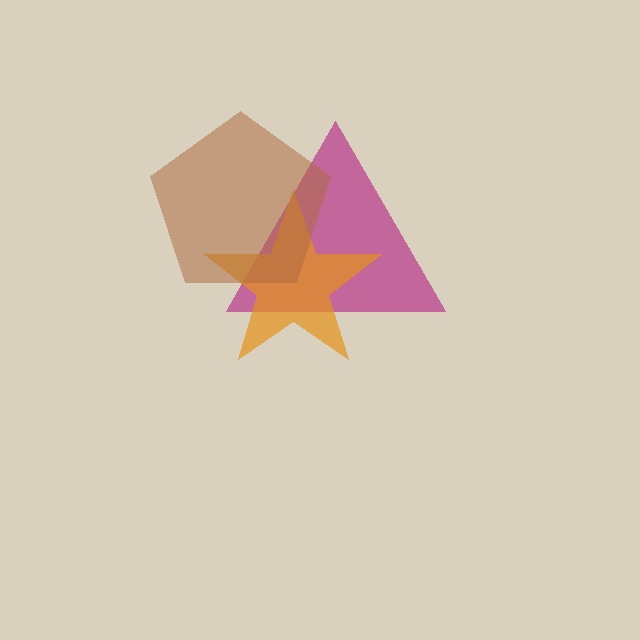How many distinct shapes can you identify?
There are 3 distinct shapes: a magenta triangle, an orange star, a brown pentagon.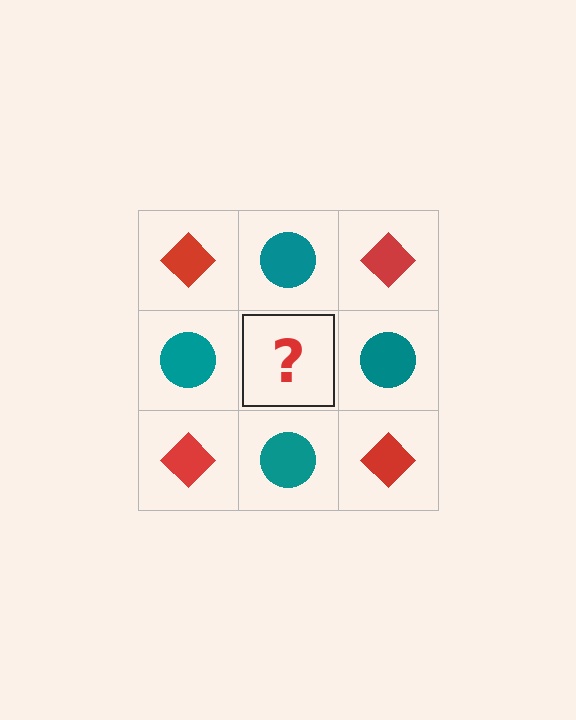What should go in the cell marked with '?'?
The missing cell should contain a red diamond.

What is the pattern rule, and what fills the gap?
The rule is that it alternates red diamond and teal circle in a checkerboard pattern. The gap should be filled with a red diamond.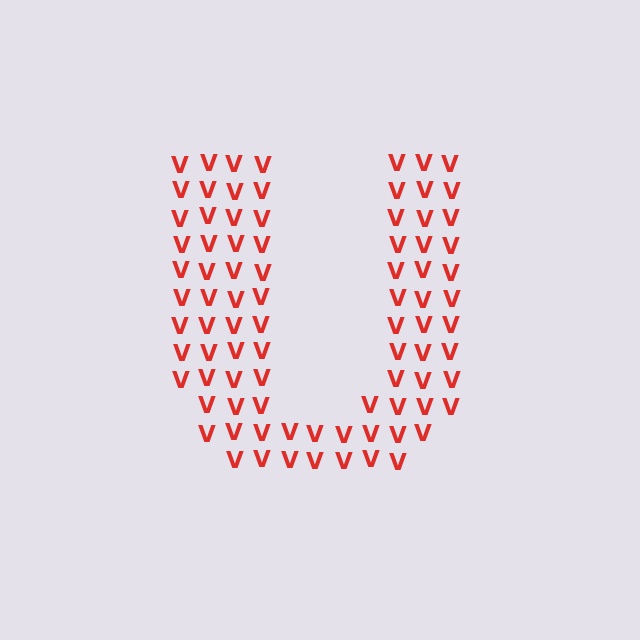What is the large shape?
The large shape is the letter U.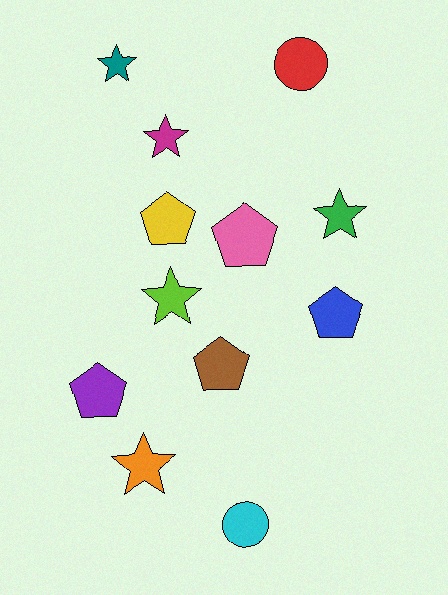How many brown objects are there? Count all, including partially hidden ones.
There is 1 brown object.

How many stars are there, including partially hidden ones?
There are 5 stars.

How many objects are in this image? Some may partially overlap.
There are 12 objects.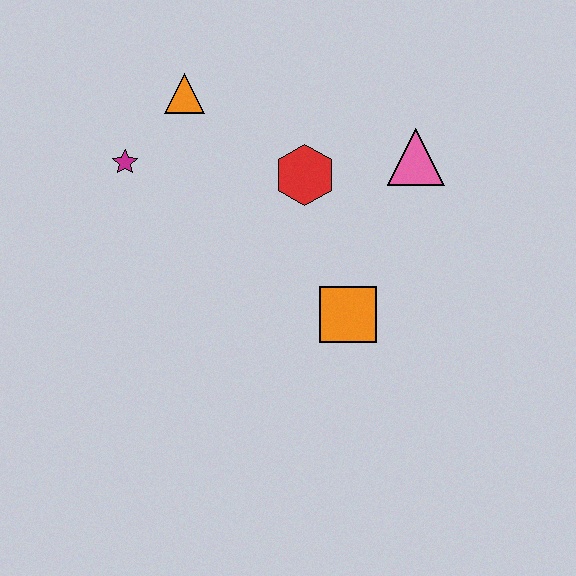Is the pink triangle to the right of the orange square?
Yes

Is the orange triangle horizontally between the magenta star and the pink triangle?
Yes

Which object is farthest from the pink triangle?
The magenta star is farthest from the pink triangle.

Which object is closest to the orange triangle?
The magenta star is closest to the orange triangle.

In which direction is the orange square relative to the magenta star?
The orange square is to the right of the magenta star.